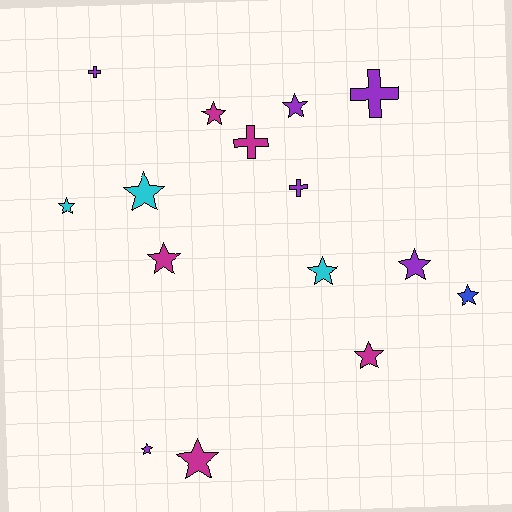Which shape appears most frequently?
Star, with 11 objects.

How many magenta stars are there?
There are 4 magenta stars.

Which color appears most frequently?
Purple, with 6 objects.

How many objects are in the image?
There are 15 objects.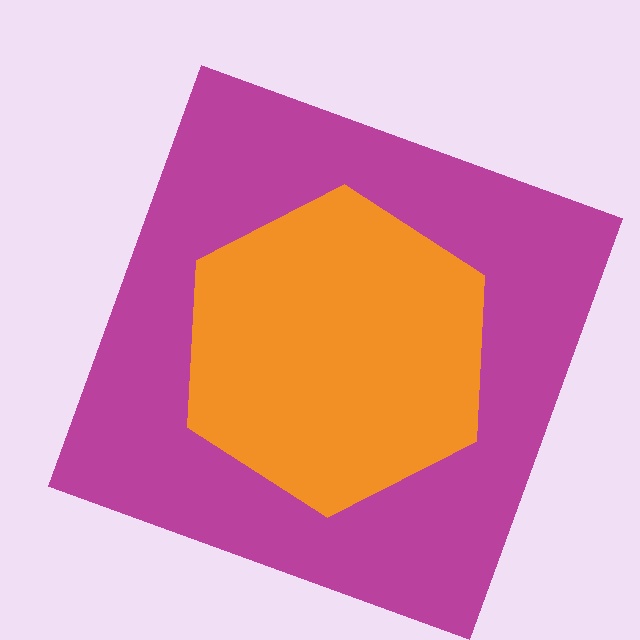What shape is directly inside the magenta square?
The orange hexagon.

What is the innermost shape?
The orange hexagon.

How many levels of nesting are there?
2.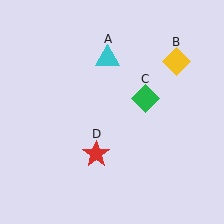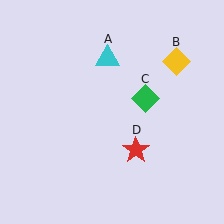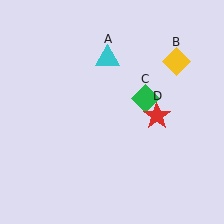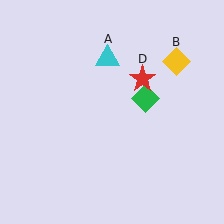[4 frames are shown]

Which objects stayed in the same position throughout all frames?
Cyan triangle (object A) and yellow diamond (object B) and green diamond (object C) remained stationary.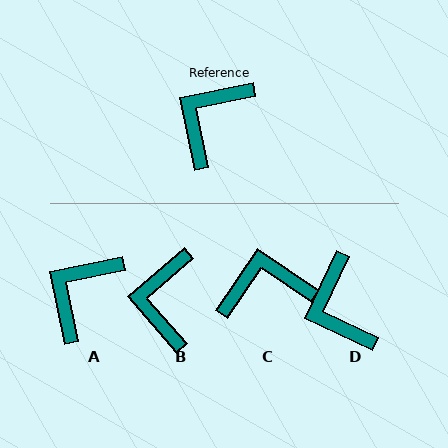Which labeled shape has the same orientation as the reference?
A.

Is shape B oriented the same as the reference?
No, it is off by about 29 degrees.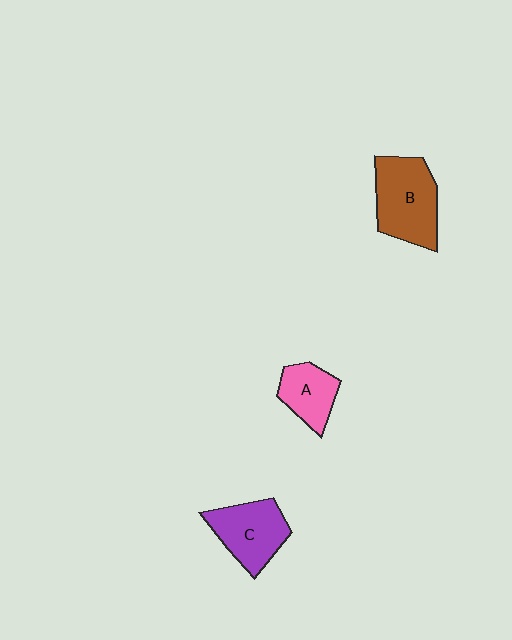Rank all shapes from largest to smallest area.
From largest to smallest: B (brown), C (purple), A (pink).